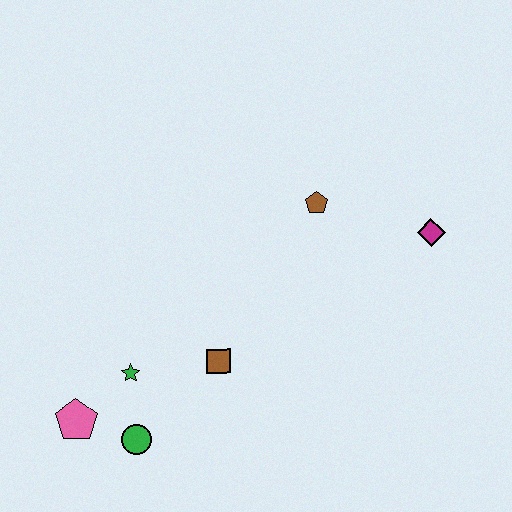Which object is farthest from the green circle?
The magenta diamond is farthest from the green circle.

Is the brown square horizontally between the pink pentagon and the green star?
No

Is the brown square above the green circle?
Yes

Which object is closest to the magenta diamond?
The brown pentagon is closest to the magenta diamond.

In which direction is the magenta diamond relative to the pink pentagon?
The magenta diamond is to the right of the pink pentagon.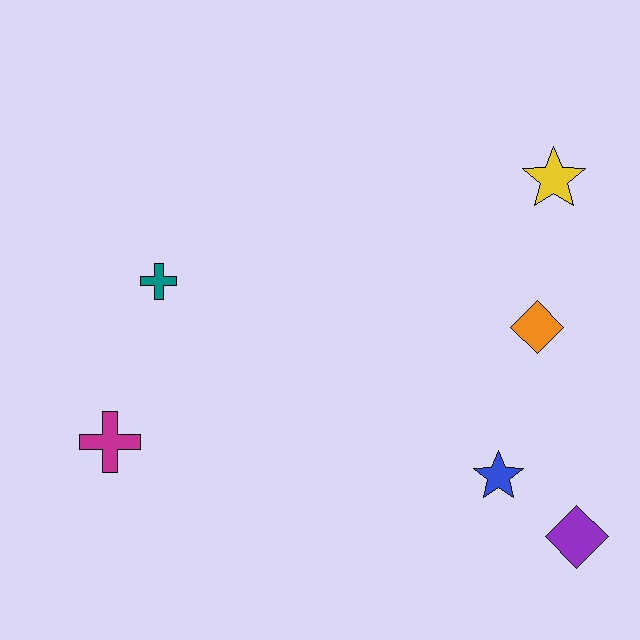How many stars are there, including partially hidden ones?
There are 2 stars.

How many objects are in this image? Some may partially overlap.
There are 6 objects.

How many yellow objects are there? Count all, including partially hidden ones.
There is 1 yellow object.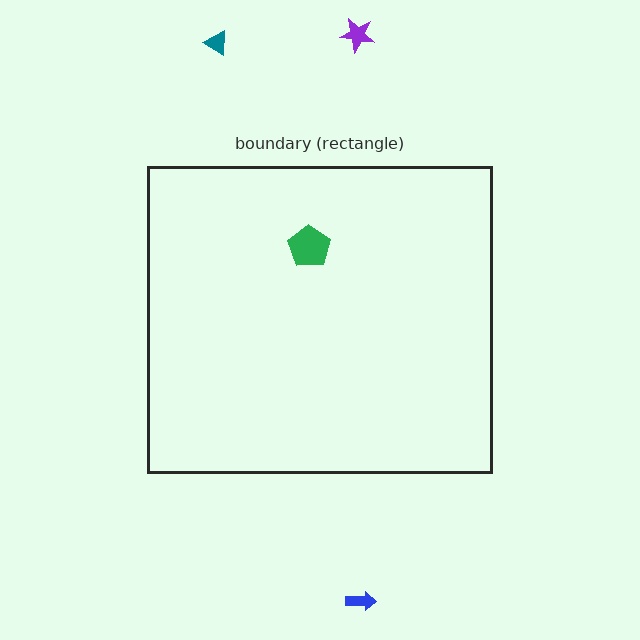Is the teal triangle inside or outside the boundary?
Outside.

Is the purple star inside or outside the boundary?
Outside.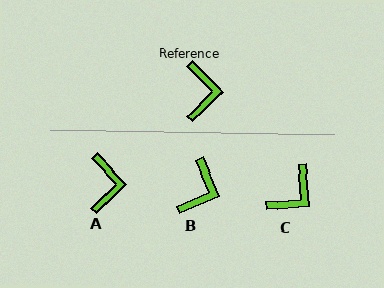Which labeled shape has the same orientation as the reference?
A.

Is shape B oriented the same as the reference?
No, it is off by about 22 degrees.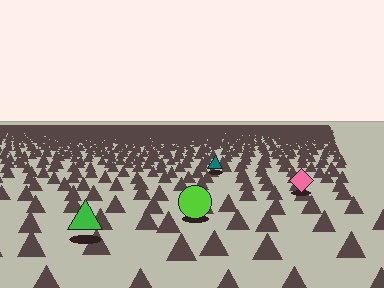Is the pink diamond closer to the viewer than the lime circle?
No. The lime circle is closer — you can tell from the texture gradient: the ground texture is coarser near it.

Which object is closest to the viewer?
The green triangle is closest. The texture marks near it are larger and more spread out.